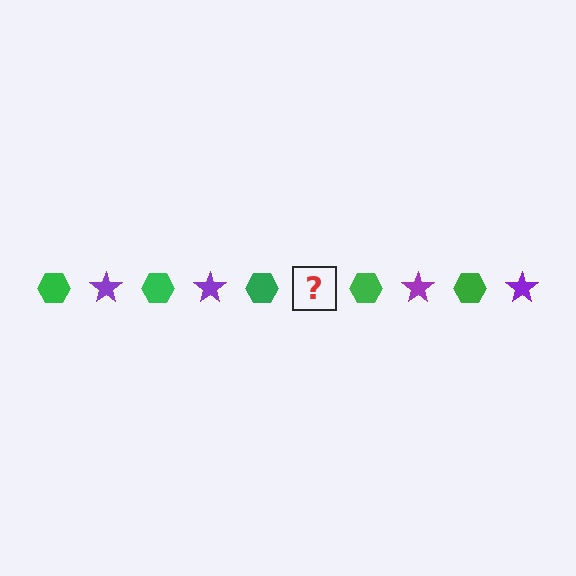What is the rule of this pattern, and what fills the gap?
The rule is that the pattern alternates between green hexagon and purple star. The gap should be filled with a purple star.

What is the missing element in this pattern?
The missing element is a purple star.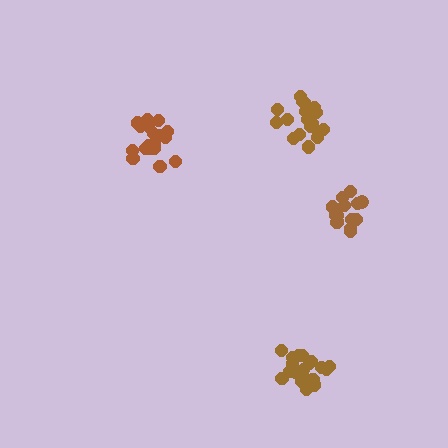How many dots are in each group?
Group 1: 18 dots, Group 2: 18 dots, Group 3: 16 dots, Group 4: 20 dots (72 total).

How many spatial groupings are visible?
There are 4 spatial groupings.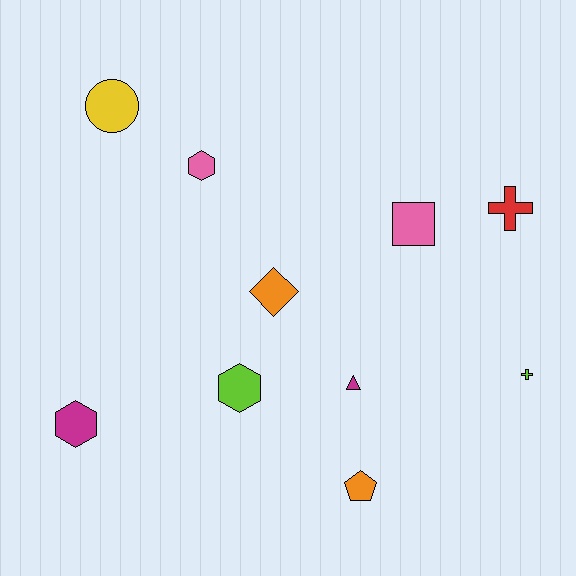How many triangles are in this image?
There is 1 triangle.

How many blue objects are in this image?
There are no blue objects.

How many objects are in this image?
There are 10 objects.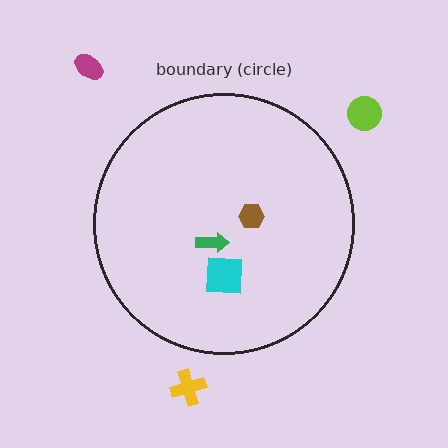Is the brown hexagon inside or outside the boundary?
Inside.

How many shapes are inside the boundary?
3 inside, 3 outside.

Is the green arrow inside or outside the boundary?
Inside.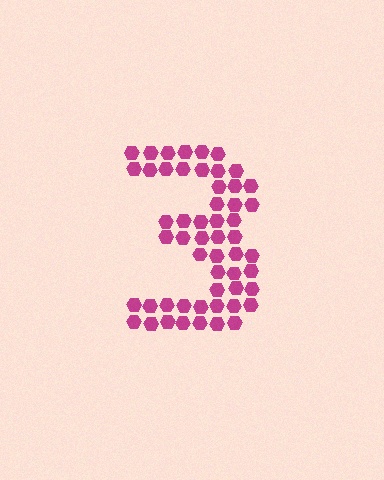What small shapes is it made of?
It is made of small hexagons.